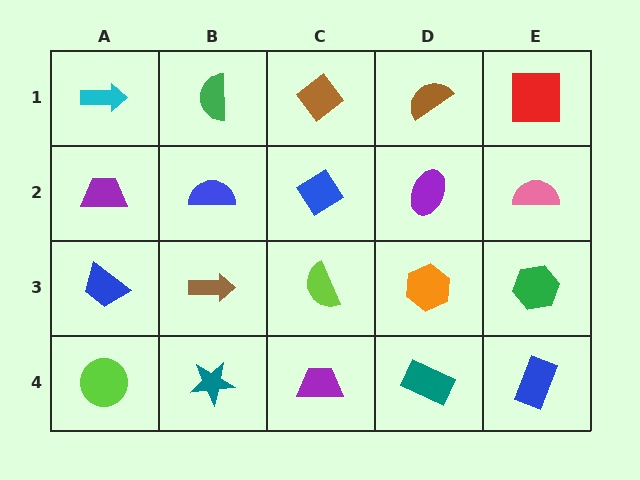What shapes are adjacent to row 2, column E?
A red square (row 1, column E), a green hexagon (row 3, column E), a purple ellipse (row 2, column D).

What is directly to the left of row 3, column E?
An orange hexagon.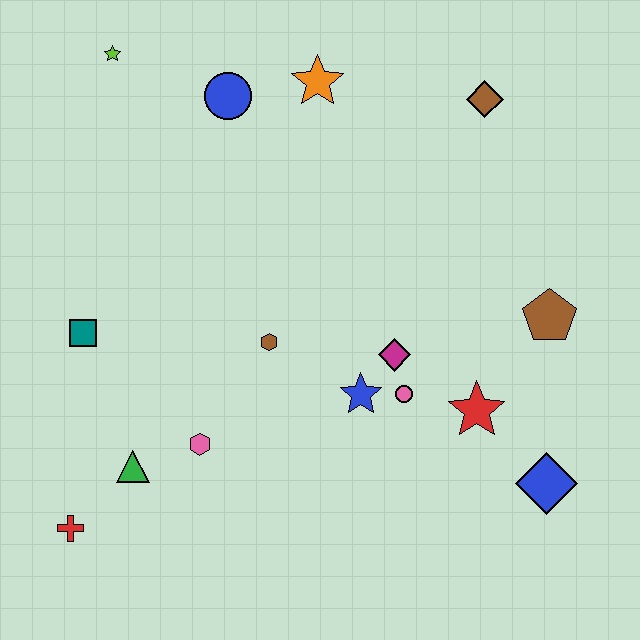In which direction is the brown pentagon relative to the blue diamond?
The brown pentagon is above the blue diamond.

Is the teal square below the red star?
No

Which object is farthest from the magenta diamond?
The lime star is farthest from the magenta diamond.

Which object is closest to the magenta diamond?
The pink circle is closest to the magenta diamond.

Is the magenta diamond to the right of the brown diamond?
No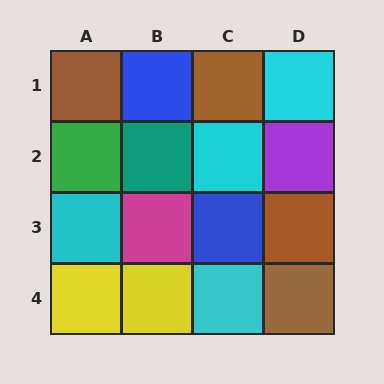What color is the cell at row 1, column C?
Brown.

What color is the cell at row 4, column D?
Brown.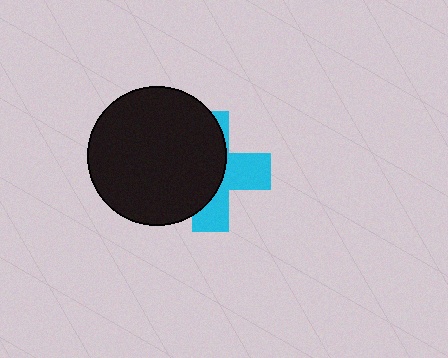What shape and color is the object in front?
The object in front is a black circle.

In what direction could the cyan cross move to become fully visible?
The cyan cross could move right. That would shift it out from behind the black circle entirely.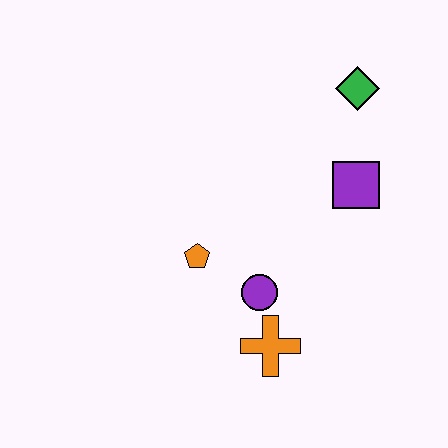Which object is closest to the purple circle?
The orange cross is closest to the purple circle.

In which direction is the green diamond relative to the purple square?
The green diamond is above the purple square.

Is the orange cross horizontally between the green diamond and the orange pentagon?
Yes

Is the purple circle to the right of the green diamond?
No